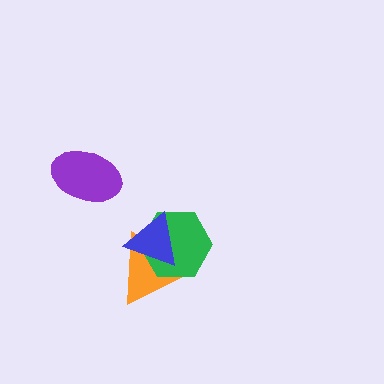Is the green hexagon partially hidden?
Yes, it is partially covered by another shape.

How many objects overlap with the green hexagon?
2 objects overlap with the green hexagon.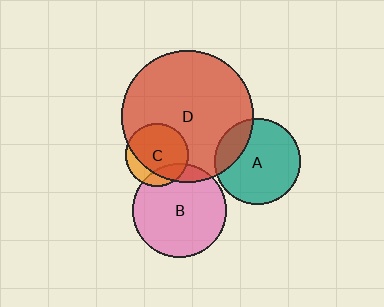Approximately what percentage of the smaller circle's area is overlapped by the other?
Approximately 10%.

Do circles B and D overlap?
Yes.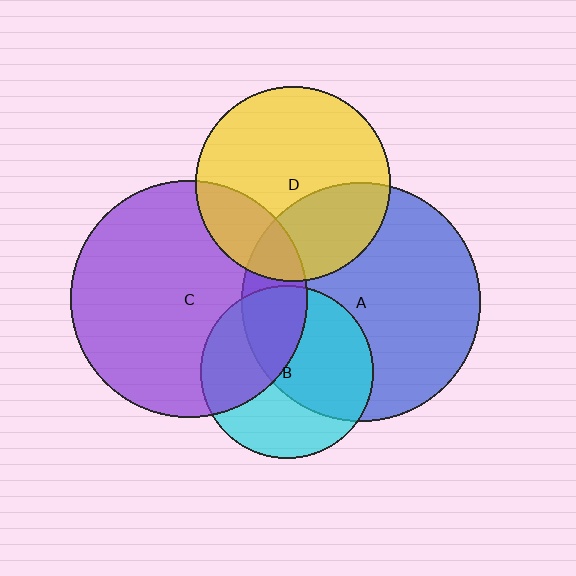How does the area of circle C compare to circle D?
Approximately 1.5 times.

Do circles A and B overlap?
Yes.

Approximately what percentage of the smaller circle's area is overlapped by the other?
Approximately 55%.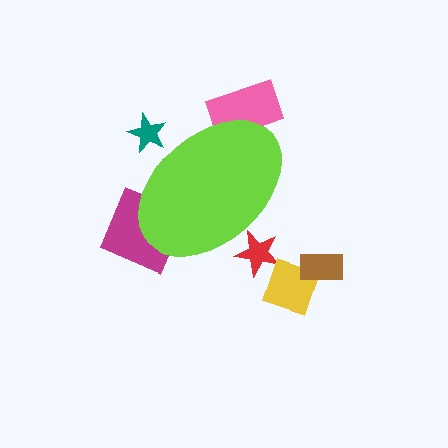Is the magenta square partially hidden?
Yes, the magenta square is partially hidden behind the lime ellipse.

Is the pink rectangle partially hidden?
Yes, the pink rectangle is partially hidden behind the lime ellipse.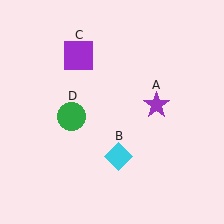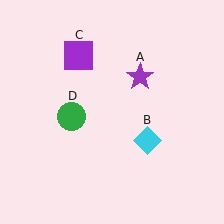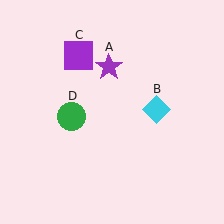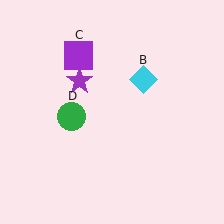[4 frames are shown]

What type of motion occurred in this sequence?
The purple star (object A), cyan diamond (object B) rotated counterclockwise around the center of the scene.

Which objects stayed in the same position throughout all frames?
Purple square (object C) and green circle (object D) remained stationary.